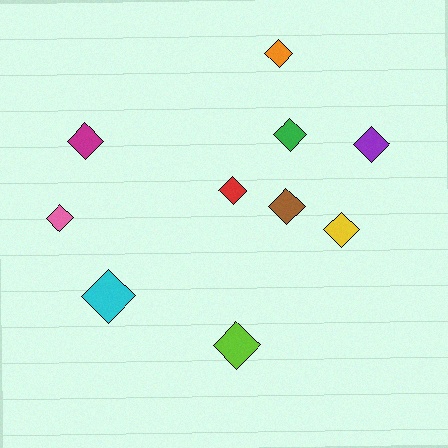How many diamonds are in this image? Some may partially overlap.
There are 10 diamonds.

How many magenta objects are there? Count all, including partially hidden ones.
There is 1 magenta object.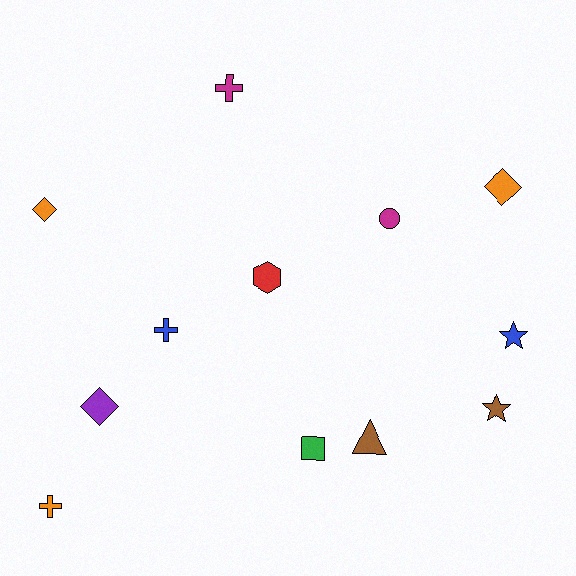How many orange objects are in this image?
There are 3 orange objects.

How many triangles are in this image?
There is 1 triangle.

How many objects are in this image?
There are 12 objects.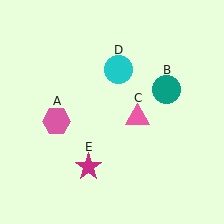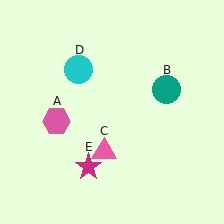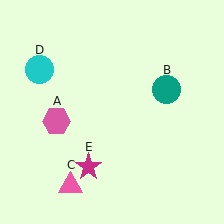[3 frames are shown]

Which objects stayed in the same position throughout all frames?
Pink hexagon (object A) and teal circle (object B) and magenta star (object E) remained stationary.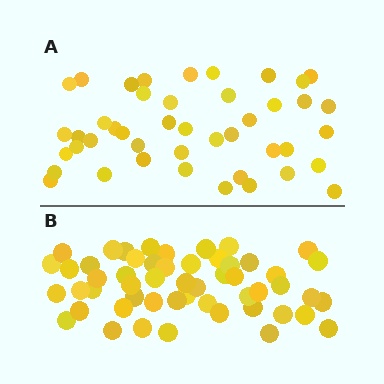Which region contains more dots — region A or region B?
Region B (the bottom region) has more dots.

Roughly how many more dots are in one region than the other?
Region B has roughly 8 or so more dots than region A.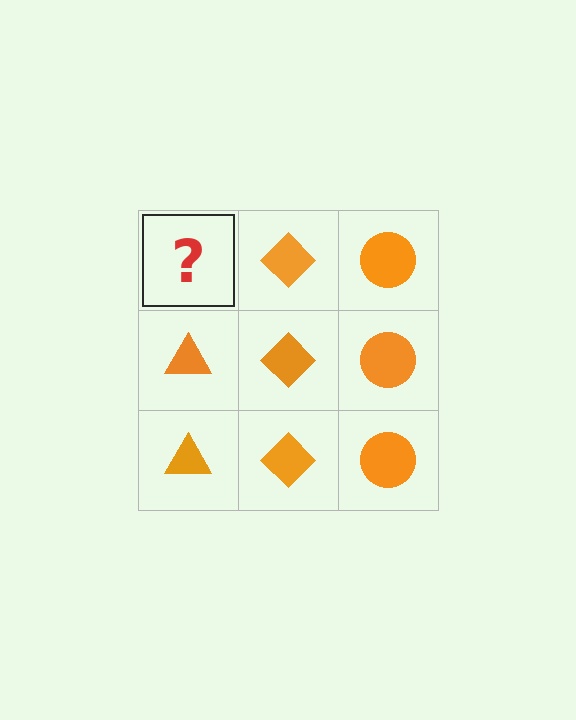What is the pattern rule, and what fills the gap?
The rule is that each column has a consistent shape. The gap should be filled with an orange triangle.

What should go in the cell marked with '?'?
The missing cell should contain an orange triangle.